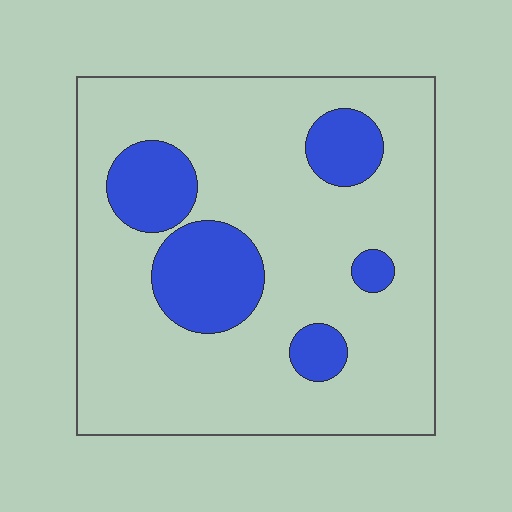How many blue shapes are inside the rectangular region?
5.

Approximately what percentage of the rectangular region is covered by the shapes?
Approximately 20%.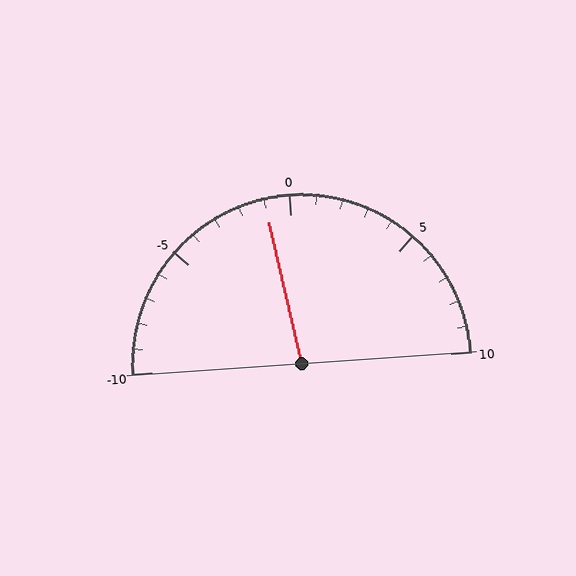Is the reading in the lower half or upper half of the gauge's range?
The reading is in the lower half of the range (-10 to 10).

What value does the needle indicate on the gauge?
The needle indicates approximately -1.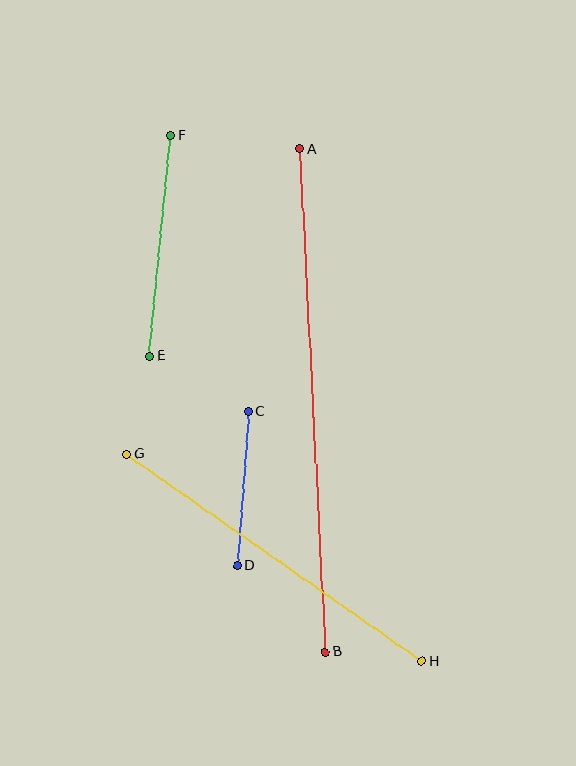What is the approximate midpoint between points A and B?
The midpoint is at approximately (313, 400) pixels.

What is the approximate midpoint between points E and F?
The midpoint is at approximately (160, 246) pixels.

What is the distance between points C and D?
The distance is approximately 155 pixels.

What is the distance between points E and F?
The distance is approximately 221 pixels.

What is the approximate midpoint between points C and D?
The midpoint is at approximately (243, 489) pixels.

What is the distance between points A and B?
The distance is approximately 503 pixels.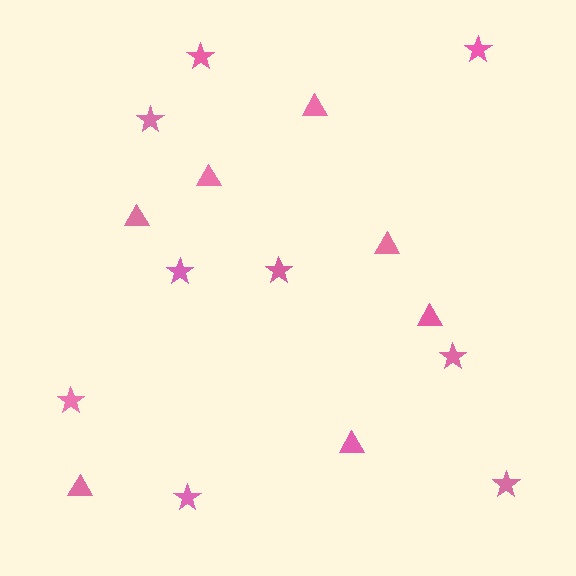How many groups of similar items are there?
There are 2 groups: one group of triangles (7) and one group of stars (9).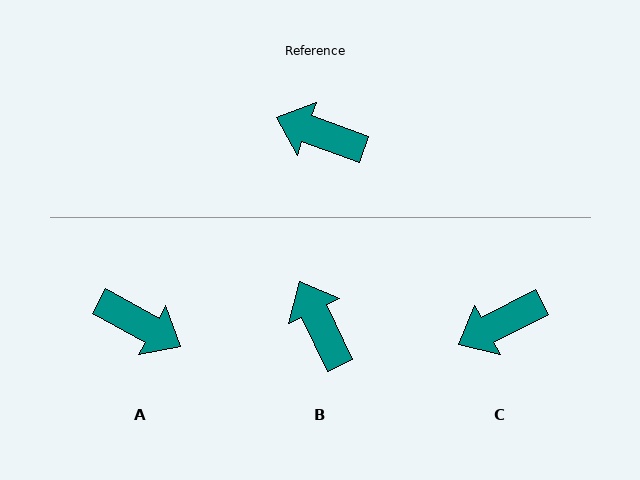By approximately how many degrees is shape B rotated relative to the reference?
Approximately 44 degrees clockwise.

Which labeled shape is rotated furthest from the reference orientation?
A, about 171 degrees away.